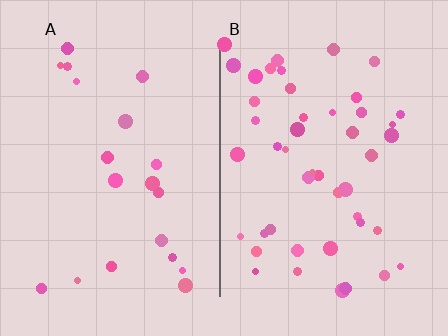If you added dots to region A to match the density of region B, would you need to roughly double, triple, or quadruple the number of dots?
Approximately double.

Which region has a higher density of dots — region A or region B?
B (the right).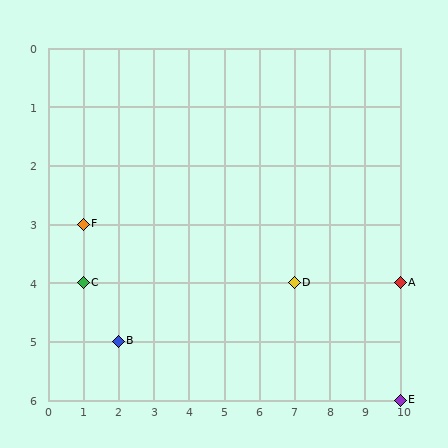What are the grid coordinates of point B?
Point B is at grid coordinates (2, 5).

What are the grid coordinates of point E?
Point E is at grid coordinates (10, 6).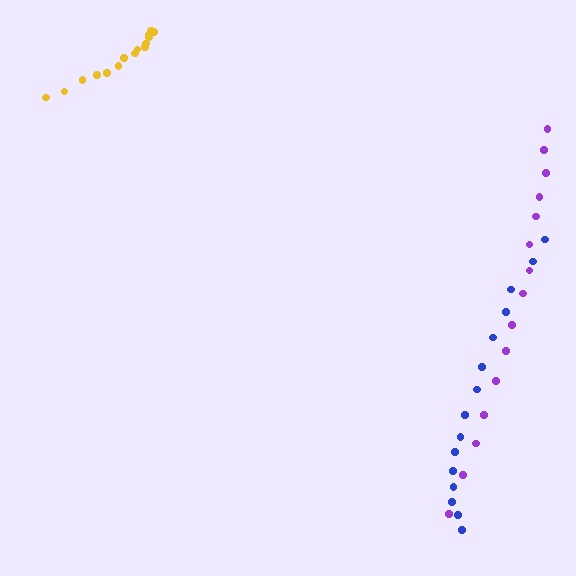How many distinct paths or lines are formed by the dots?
There are 3 distinct paths.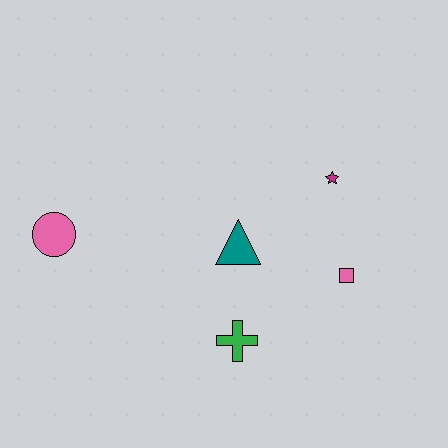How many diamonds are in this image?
There are no diamonds.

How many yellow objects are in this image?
There are no yellow objects.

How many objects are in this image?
There are 5 objects.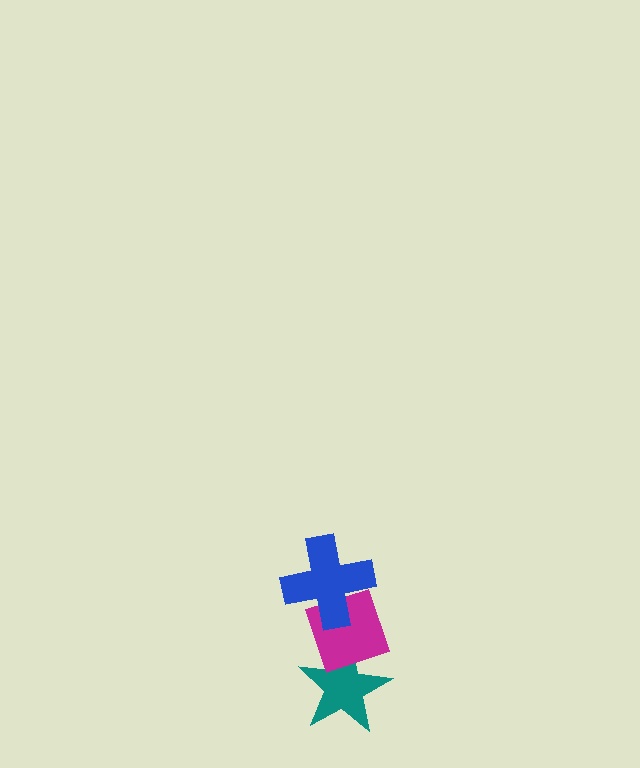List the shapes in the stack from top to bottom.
From top to bottom: the blue cross, the magenta diamond, the teal star.